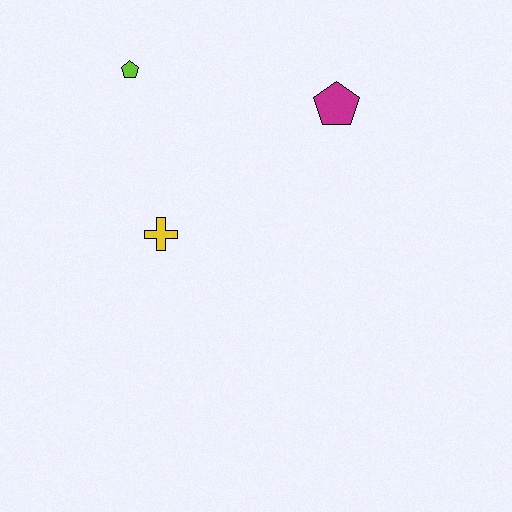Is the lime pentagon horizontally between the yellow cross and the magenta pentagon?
No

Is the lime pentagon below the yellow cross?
No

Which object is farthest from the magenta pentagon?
The yellow cross is farthest from the magenta pentagon.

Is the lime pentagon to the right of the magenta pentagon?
No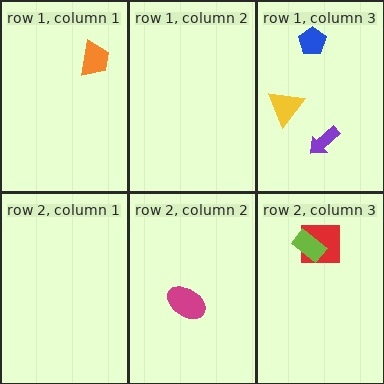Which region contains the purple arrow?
The row 1, column 3 region.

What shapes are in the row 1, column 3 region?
The blue pentagon, the yellow triangle, the purple arrow.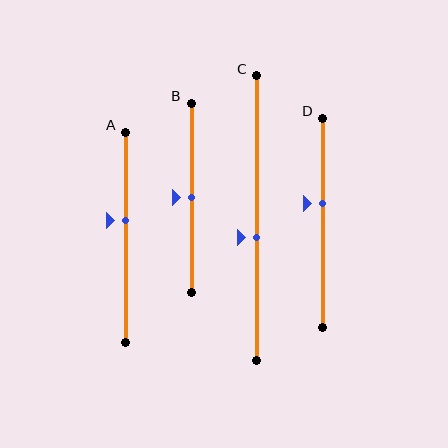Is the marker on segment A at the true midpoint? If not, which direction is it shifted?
No, the marker on segment A is shifted upward by about 8% of the segment length.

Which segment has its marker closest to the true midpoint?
Segment B has its marker closest to the true midpoint.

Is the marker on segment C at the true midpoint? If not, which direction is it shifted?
No, the marker on segment C is shifted downward by about 7% of the segment length.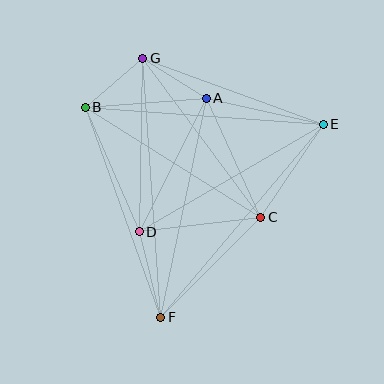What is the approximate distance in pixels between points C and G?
The distance between C and G is approximately 198 pixels.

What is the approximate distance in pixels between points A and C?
The distance between A and C is approximately 131 pixels.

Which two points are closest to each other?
Points A and G are closest to each other.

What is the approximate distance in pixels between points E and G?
The distance between E and G is approximately 193 pixels.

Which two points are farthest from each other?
Points F and G are farthest from each other.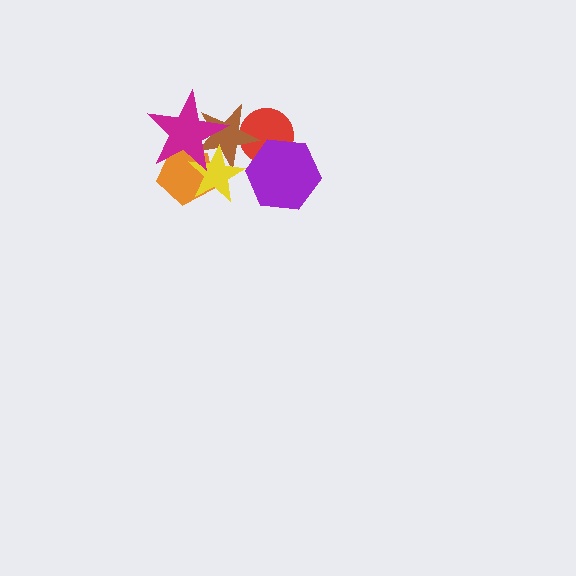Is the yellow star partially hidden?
Yes, it is partially covered by another shape.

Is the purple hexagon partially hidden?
No, no other shape covers it.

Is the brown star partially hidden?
Yes, it is partially covered by another shape.